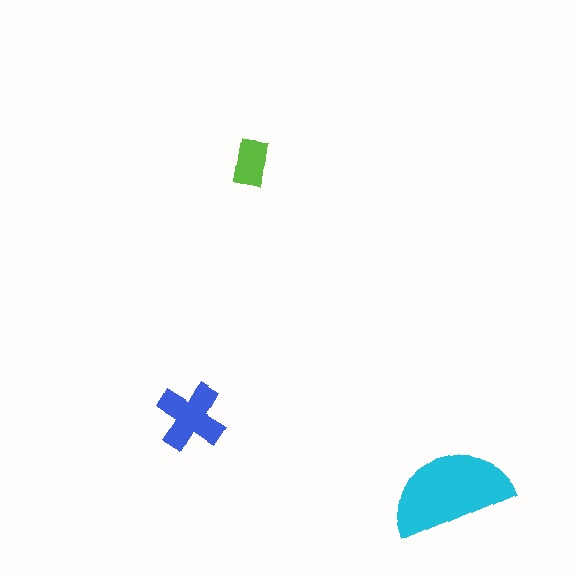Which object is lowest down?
The cyan semicircle is bottommost.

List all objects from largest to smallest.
The cyan semicircle, the blue cross, the lime rectangle.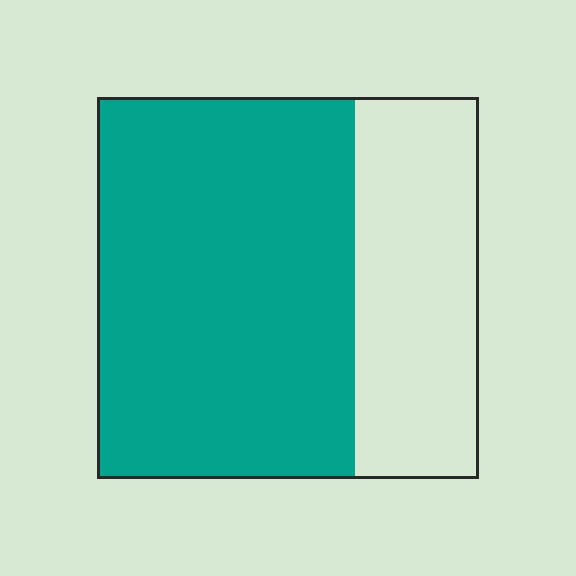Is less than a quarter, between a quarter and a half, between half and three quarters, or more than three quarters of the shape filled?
Between half and three quarters.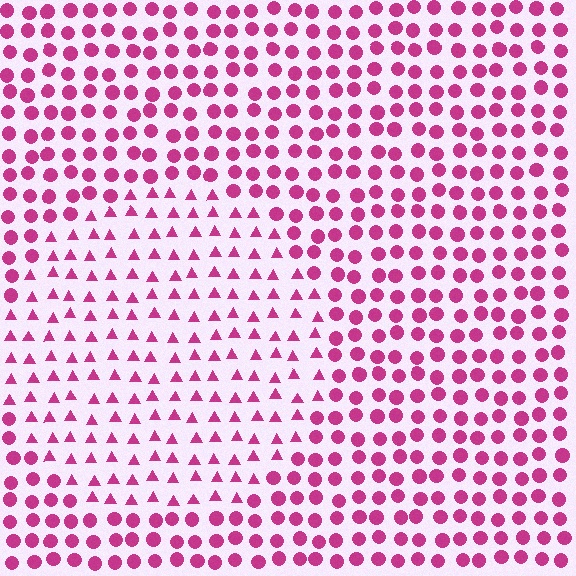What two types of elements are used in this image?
The image uses triangles inside the circle region and circles outside it.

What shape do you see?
I see a circle.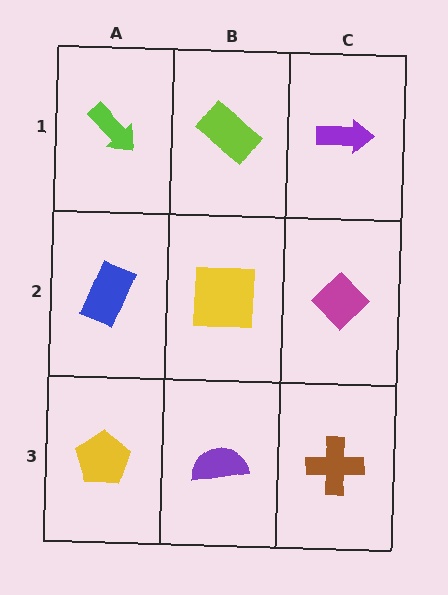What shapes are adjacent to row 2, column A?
A lime arrow (row 1, column A), a yellow pentagon (row 3, column A), a yellow square (row 2, column B).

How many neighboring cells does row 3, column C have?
2.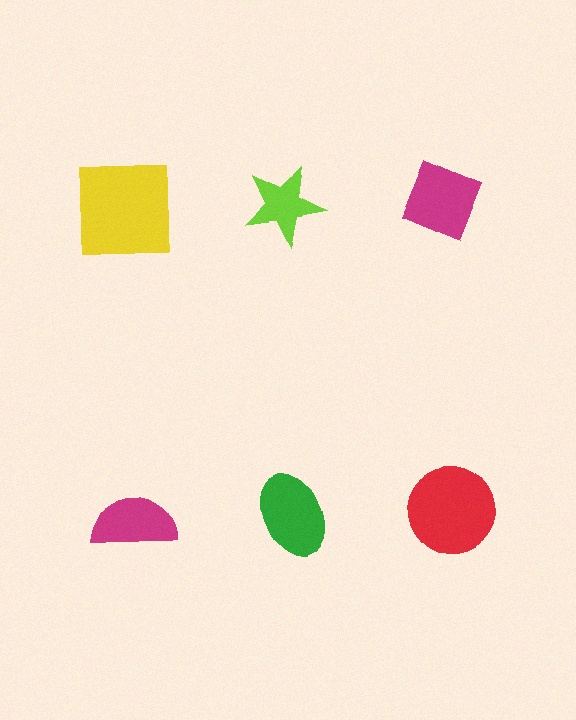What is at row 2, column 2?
A green ellipse.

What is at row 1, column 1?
A yellow square.